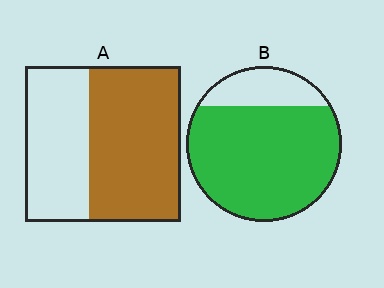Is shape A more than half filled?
Yes.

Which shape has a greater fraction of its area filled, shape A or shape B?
Shape B.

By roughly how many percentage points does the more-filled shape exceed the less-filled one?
By roughly 20 percentage points (B over A).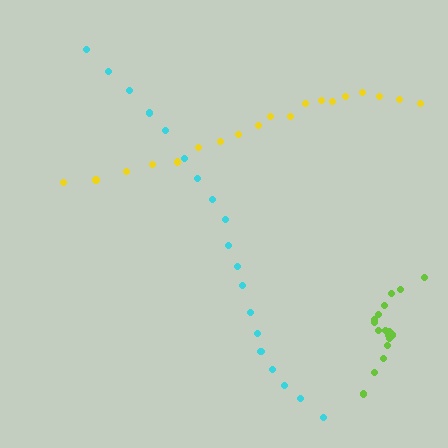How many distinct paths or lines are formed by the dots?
There are 3 distinct paths.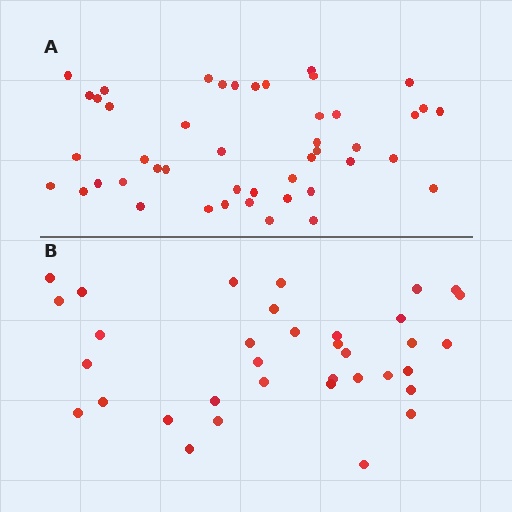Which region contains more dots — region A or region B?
Region A (the top region) has more dots.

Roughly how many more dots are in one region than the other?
Region A has roughly 12 or so more dots than region B.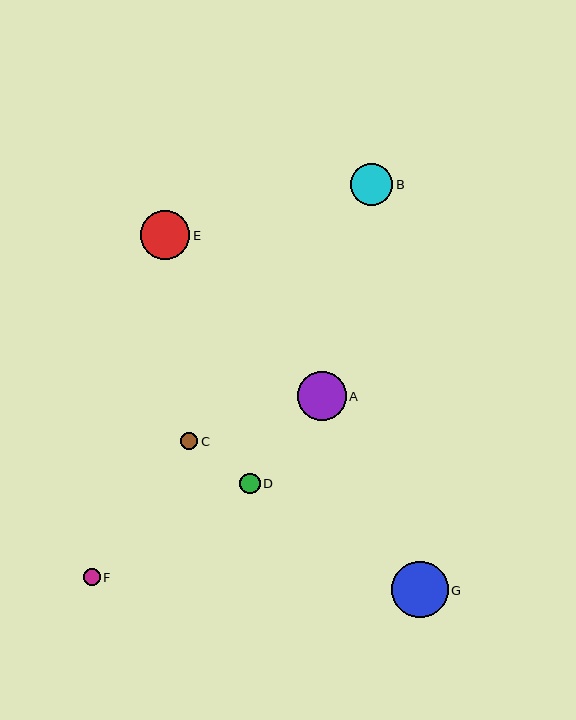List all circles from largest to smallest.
From largest to smallest: G, E, A, B, D, C, F.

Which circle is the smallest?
Circle F is the smallest with a size of approximately 17 pixels.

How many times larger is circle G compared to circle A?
Circle G is approximately 1.2 times the size of circle A.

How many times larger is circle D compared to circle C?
Circle D is approximately 1.2 times the size of circle C.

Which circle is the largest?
Circle G is the largest with a size of approximately 57 pixels.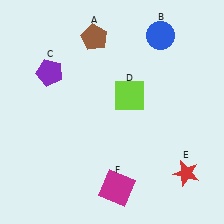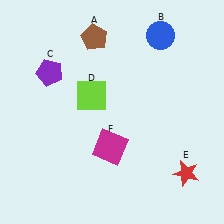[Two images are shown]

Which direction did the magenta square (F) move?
The magenta square (F) moved up.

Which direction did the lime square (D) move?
The lime square (D) moved left.